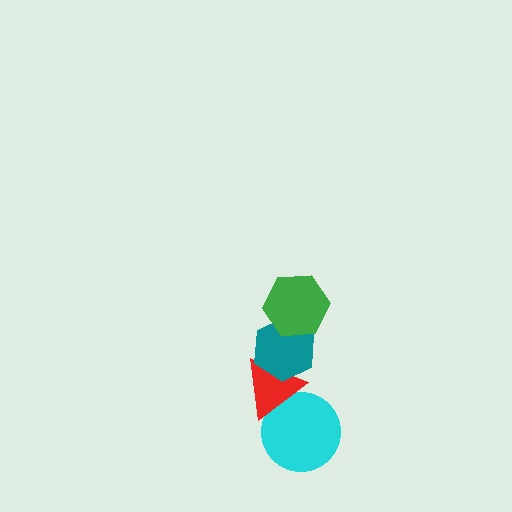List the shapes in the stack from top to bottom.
From top to bottom: the green hexagon, the teal hexagon, the red triangle, the cyan circle.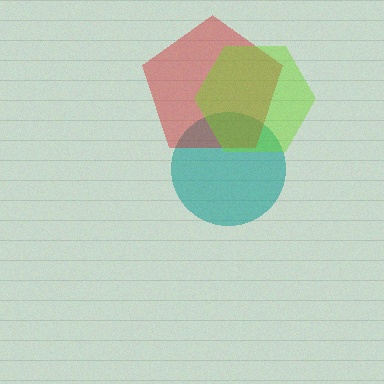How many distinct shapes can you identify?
There are 3 distinct shapes: a teal circle, a red pentagon, a lime hexagon.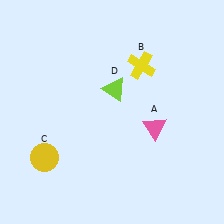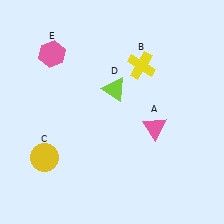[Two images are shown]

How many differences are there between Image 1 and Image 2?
There is 1 difference between the two images.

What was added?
A pink hexagon (E) was added in Image 2.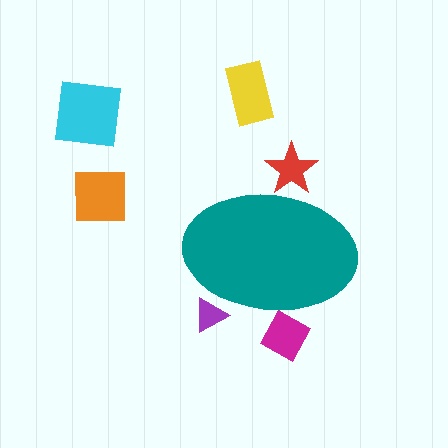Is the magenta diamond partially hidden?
Yes, the magenta diamond is partially hidden behind the teal ellipse.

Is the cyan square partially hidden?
No, the cyan square is fully visible.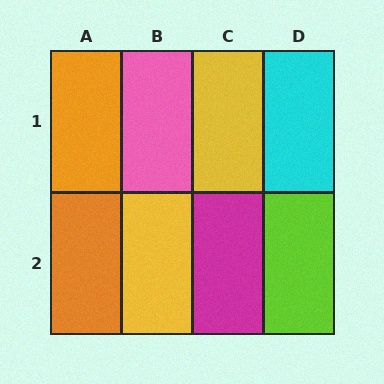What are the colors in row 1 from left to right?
Orange, pink, yellow, cyan.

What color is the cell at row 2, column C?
Magenta.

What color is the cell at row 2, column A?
Orange.